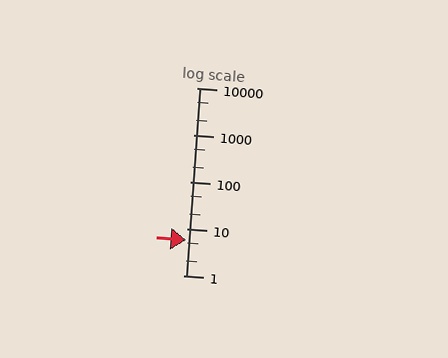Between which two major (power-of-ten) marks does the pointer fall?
The pointer is between 1 and 10.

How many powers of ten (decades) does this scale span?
The scale spans 4 decades, from 1 to 10000.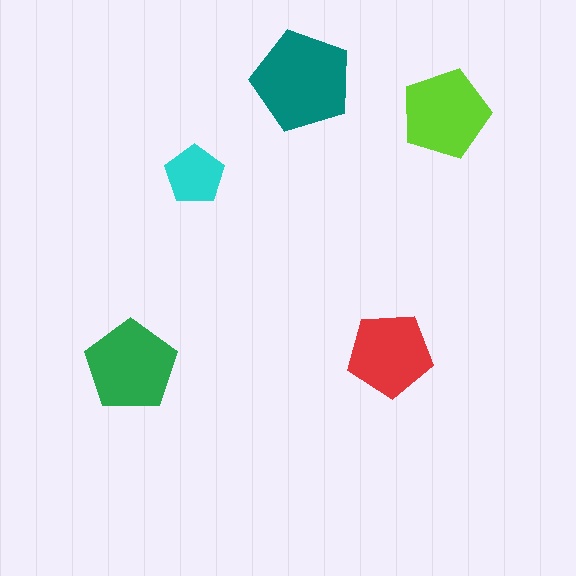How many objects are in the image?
There are 5 objects in the image.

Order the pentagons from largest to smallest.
the teal one, the green one, the lime one, the red one, the cyan one.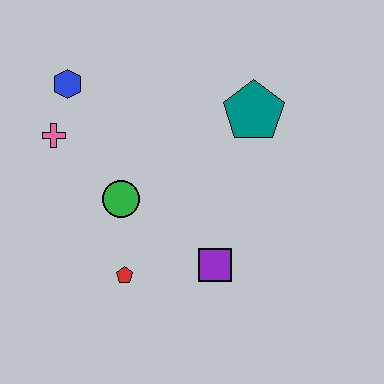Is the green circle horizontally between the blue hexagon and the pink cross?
No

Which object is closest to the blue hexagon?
The pink cross is closest to the blue hexagon.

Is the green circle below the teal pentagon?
Yes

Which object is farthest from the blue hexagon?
The purple square is farthest from the blue hexagon.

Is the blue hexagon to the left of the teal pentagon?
Yes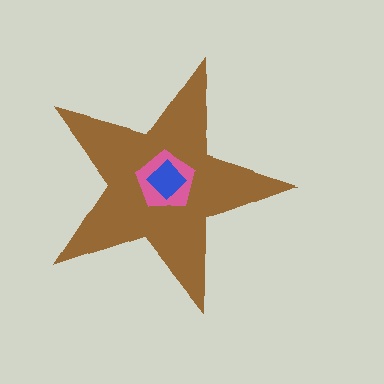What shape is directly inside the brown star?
The pink pentagon.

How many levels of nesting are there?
3.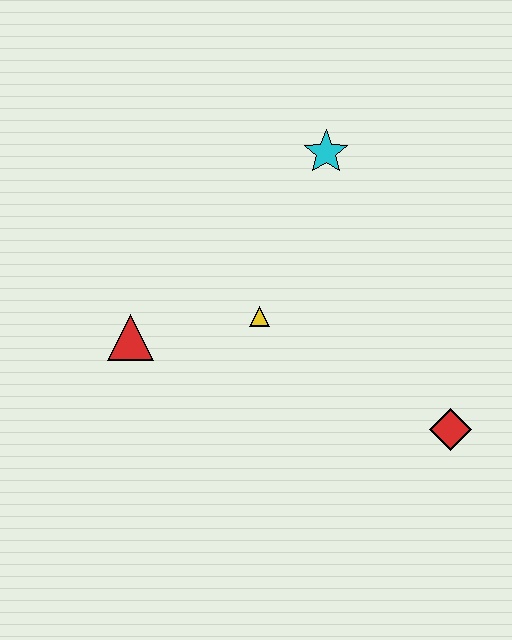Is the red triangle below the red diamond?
No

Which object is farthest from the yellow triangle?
The red diamond is farthest from the yellow triangle.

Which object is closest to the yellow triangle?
The red triangle is closest to the yellow triangle.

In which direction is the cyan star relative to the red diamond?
The cyan star is above the red diamond.